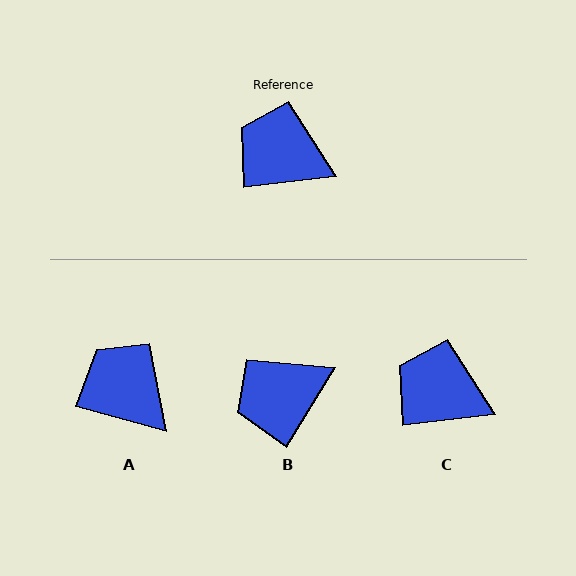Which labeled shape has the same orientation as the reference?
C.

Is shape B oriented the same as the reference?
No, it is off by about 52 degrees.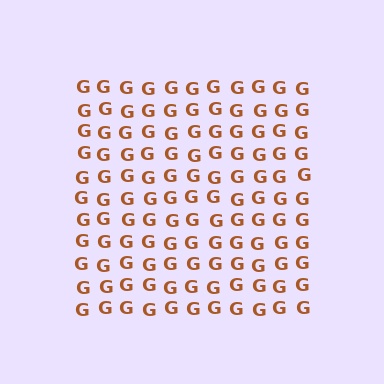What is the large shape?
The large shape is a square.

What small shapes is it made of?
It is made of small letter G's.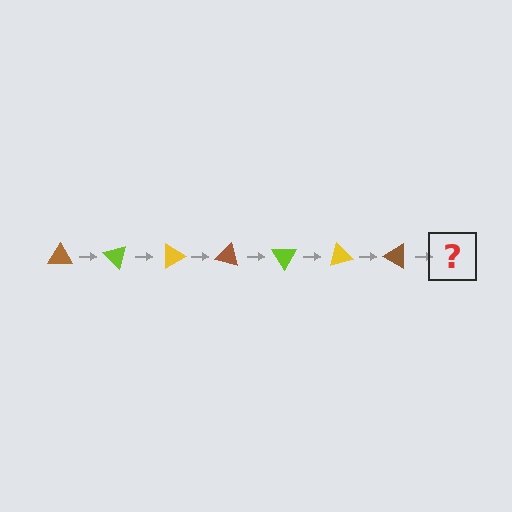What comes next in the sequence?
The next element should be a lime triangle, rotated 315 degrees from the start.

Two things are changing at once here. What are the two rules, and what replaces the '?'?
The two rules are that it rotates 45 degrees each step and the color cycles through brown, lime, and yellow. The '?' should be a lime triangle, rotated 315 degrees from the start.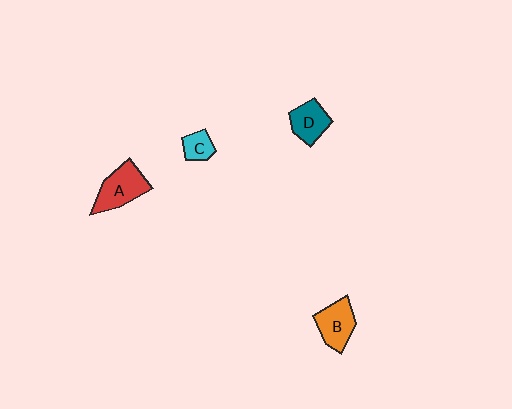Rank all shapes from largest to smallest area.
From largest to smallest: A (red), B (orange), D (teal), C (cyan).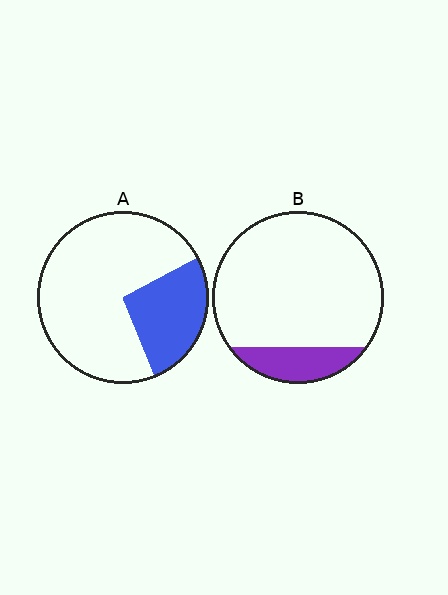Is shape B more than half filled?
No.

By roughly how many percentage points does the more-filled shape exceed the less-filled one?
By roughly 10 percentage points (A over B).